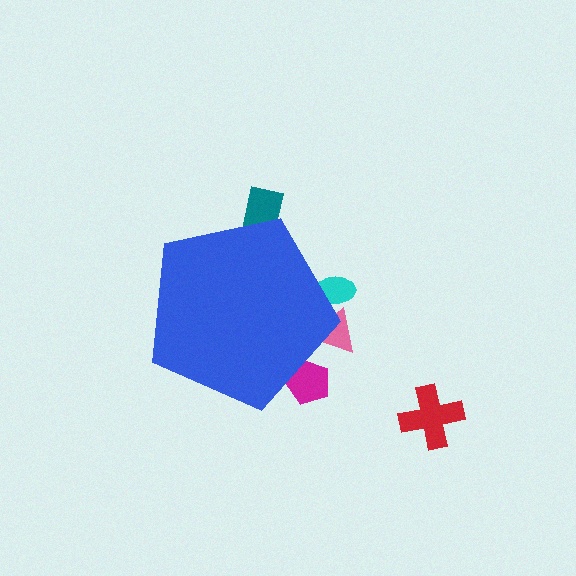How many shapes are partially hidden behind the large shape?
4 shapes are partially hidden.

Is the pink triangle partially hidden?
Yes, the pink triangle is partially hidden behind the blue pentagon.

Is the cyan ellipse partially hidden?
Yes, the cyan ellipse is partially hidden behind the blue pentagon.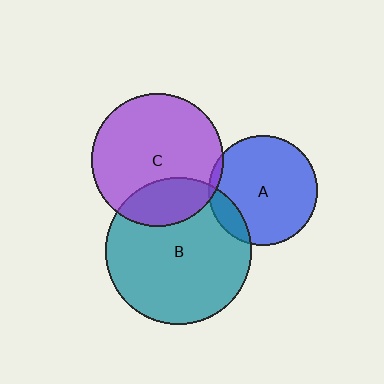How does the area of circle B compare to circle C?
Approximately 1.2 times.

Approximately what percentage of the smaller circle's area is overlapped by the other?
Approximately 15%.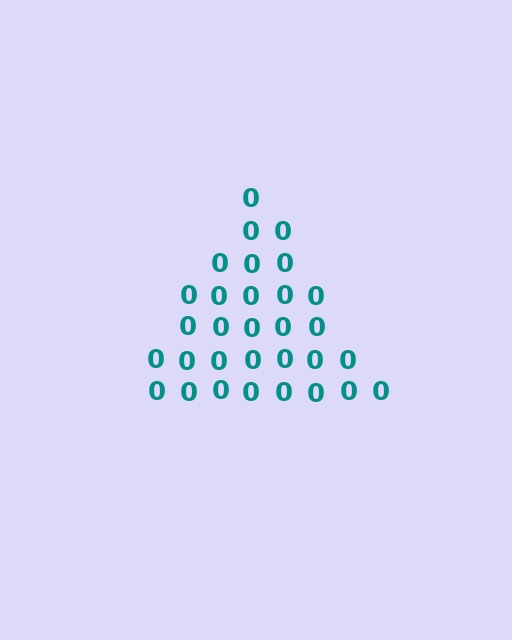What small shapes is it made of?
It is made of small digit 0's.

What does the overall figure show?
The overall figure shows a triangle.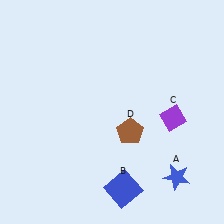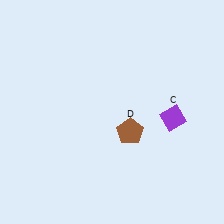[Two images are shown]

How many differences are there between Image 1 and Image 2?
There are 2 differences between the two images.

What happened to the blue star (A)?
The blue star (A) was removed in Image 2. It was in the bottom-right area of Image 1.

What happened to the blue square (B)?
The blue square (B) was removed in Image 2. It was in the bottom-right area of Image 1.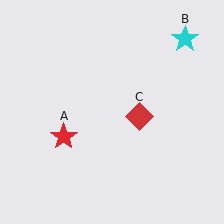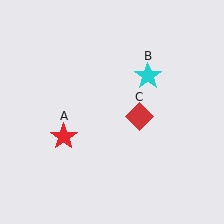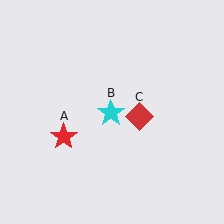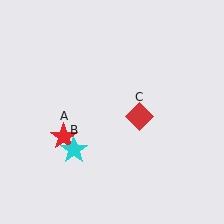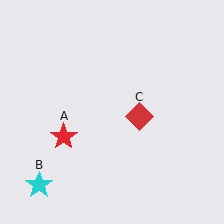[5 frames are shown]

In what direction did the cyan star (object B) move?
The cyan star (object B) moved down and to the left.